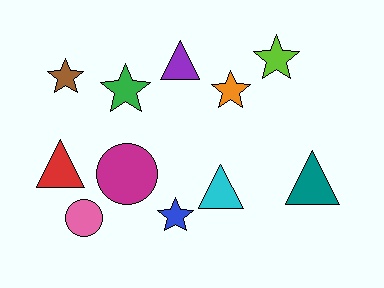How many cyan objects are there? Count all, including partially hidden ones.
There is 1 cyan object.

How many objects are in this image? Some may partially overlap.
There are 11 objects.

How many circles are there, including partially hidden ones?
There are 2 circles.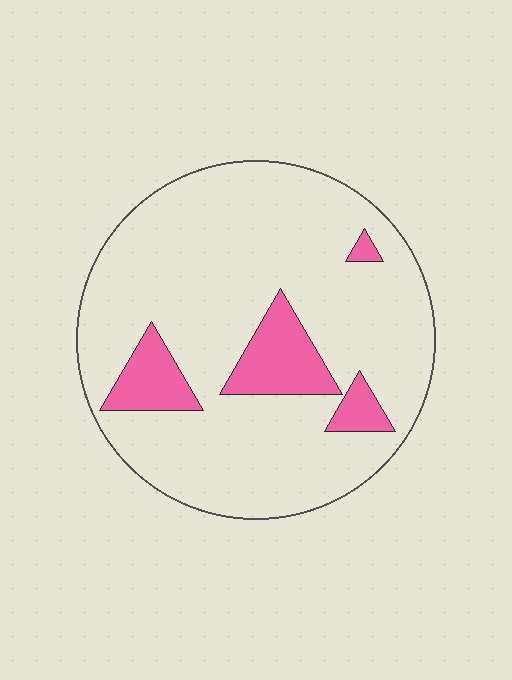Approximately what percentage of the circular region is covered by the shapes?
Approximately 15%.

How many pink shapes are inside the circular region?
4.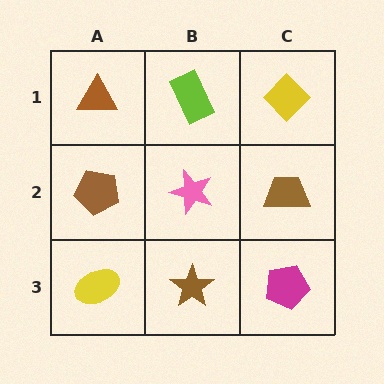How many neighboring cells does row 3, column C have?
2.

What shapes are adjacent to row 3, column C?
A brown trapezoid (row 2, column C), a brown star (row 3, column B).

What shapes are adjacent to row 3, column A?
A brown pentagon (row 2, column A), a brown star (row 3, column B).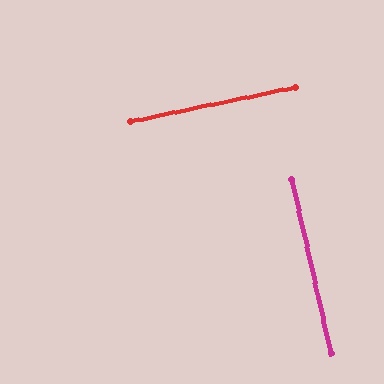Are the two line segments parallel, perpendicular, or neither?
Perpendicular — they meet at approximately 89°.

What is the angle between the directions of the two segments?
Approximately 89 degrees.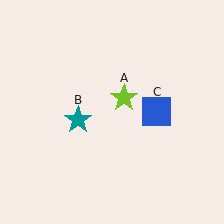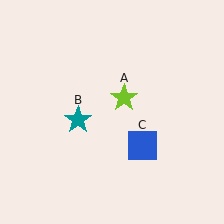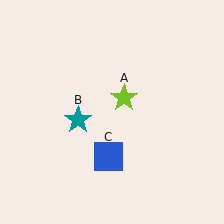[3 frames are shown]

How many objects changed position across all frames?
1 object changed position: blue square (object C).